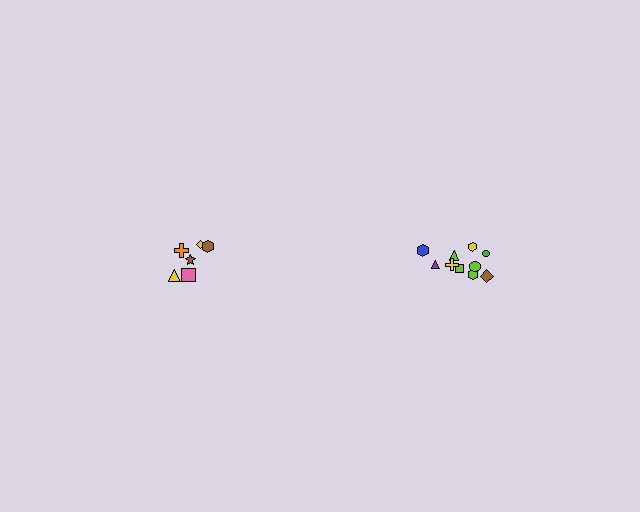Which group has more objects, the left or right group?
The right group.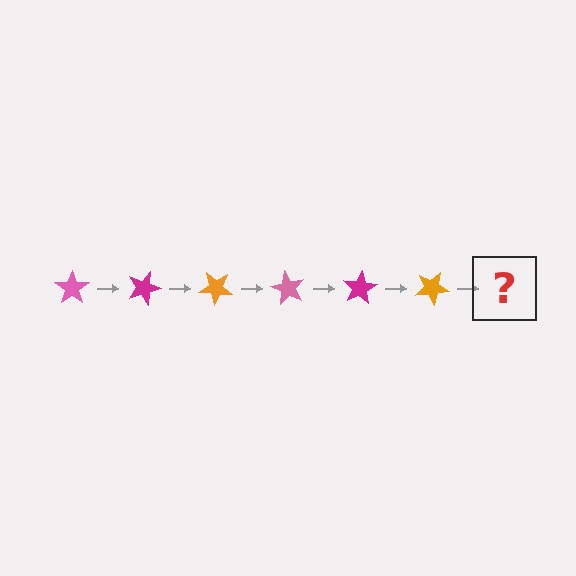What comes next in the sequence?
The next element should be a pink star, rotated 120 degrees from the start.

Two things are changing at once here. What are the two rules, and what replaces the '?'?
The two rules are that it rotates 20 degrees each step and the color cycles through pink, magenta, and orange. The '?' should be a pink star, rotated 120 degrees from the start.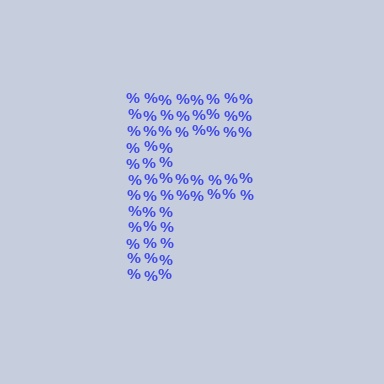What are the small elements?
The small elements are percent signs.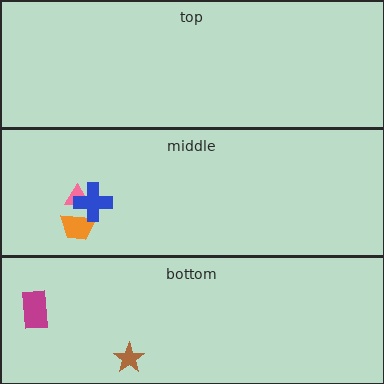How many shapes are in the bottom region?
2.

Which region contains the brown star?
The bottom region.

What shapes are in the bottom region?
The brown star, the magenta rectangle.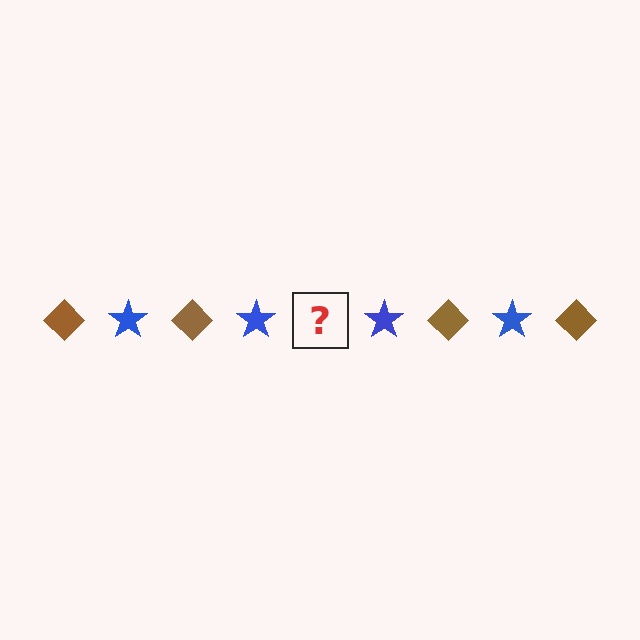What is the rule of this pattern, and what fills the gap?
The rule is that the pattern alternates between brown diamond and blue star. The gap should be filled with a brown diamond.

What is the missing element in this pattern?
The missing element is a brown diamond.